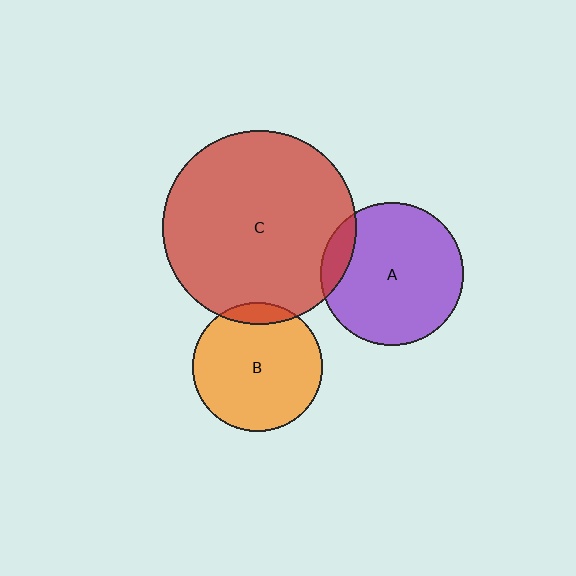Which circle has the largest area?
Circle C (red).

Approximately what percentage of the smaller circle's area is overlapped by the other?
Approximately 10%.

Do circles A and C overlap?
Yes.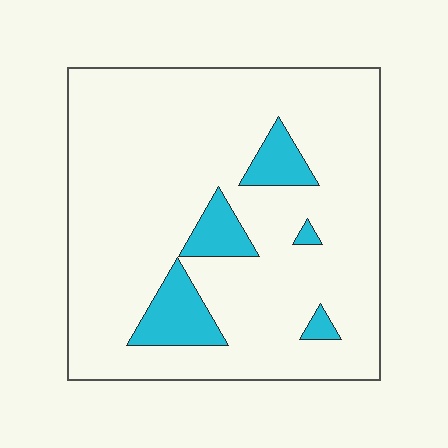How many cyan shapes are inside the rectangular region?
5.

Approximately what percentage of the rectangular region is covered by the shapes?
Approximately 10%.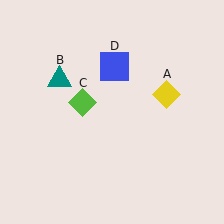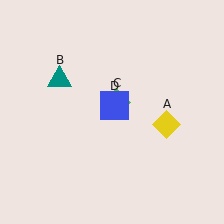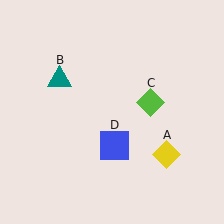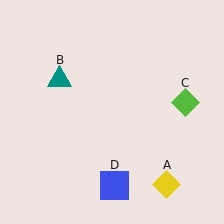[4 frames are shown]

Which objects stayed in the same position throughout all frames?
Teal triangle (object B) remained stationary.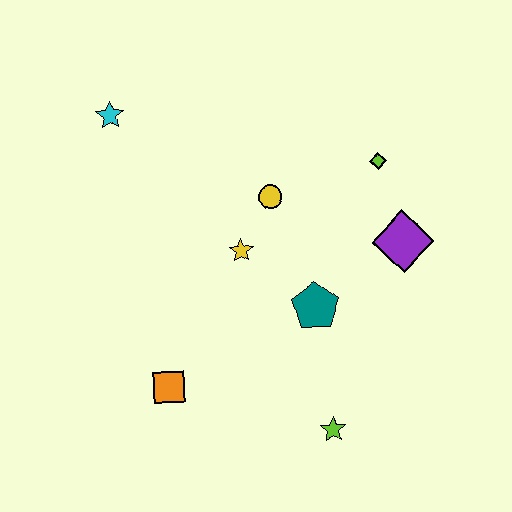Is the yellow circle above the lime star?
Yes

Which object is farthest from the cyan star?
The lime star is farthest from the cyan star.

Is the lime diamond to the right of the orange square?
Yes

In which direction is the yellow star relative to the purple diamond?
The yellow star is to the left of the purple diamond.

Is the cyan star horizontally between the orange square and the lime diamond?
No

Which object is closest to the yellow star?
The yellow circle is closest to the yellow star.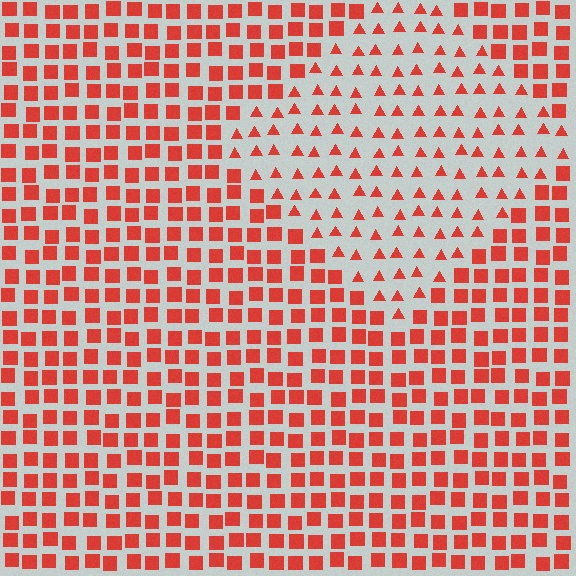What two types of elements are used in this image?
The image uses triangles inside the diamond region and squares outside it.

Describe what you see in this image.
The image is filled with small red elements arranged in a uniform grid. A diamond-shaped region contains triangles, while the surrounding area contains squares. The boundary is defined purely by the change in element shape.